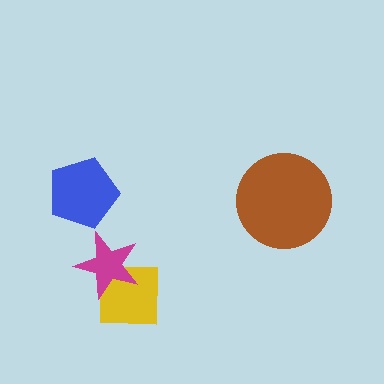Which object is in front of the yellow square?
The magenta star is in front of the yellow square.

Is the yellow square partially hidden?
Yes, it is partially covered by another shape.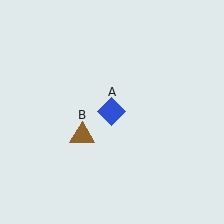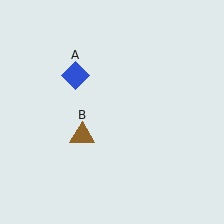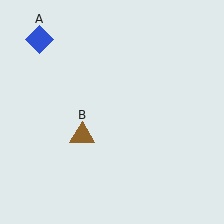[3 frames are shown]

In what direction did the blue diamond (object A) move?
The blue diamond (object A) moved up and to the left.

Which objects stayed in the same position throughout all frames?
Brown triangle (object B) remained stationary.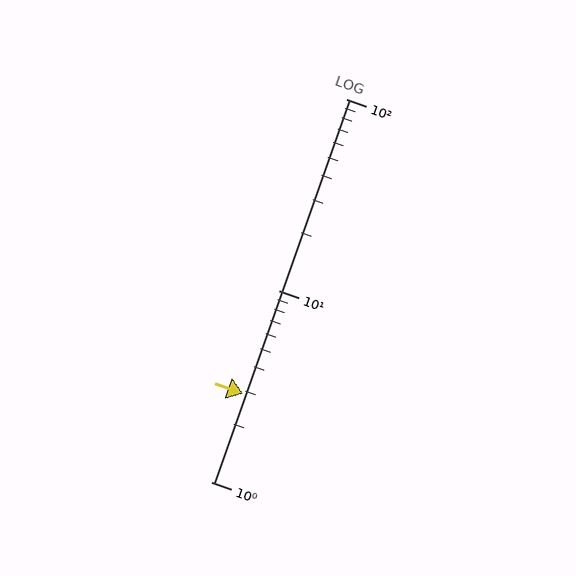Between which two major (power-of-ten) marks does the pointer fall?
The pointer is between 1 and 10.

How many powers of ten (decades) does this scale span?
The scale spans 2 decades, from 1 to 100.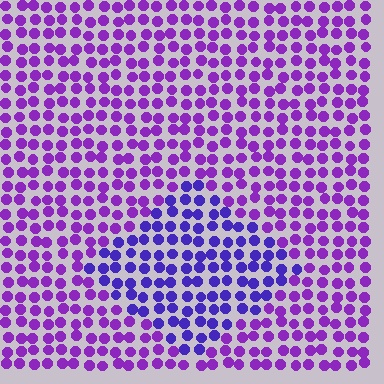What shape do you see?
I see a diamond.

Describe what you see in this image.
The image is filled with small purple elements in a uniform arrangement. A diamond-shaped region is visible where the elements are tinted to a slightly different hue, forming a subtle color boundary.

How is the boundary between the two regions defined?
The boundary is defined purely by a slight shift in hue (about 29 degrees). Spacing, size, and orientation are identical on both sides.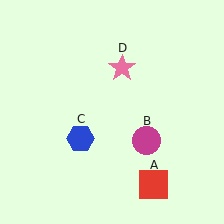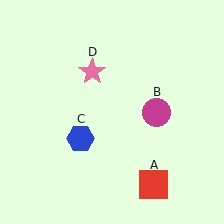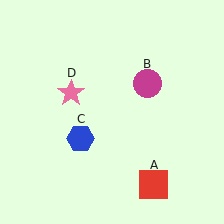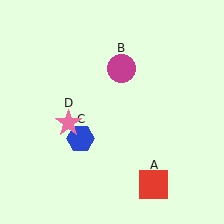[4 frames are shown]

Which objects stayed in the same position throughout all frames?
Red square (object A) and blue hexagon (object C) remained stationary.